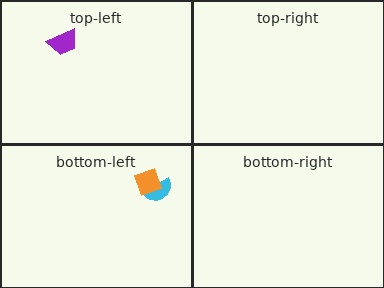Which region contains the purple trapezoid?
The top-left region.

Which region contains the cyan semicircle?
The bottom-left region.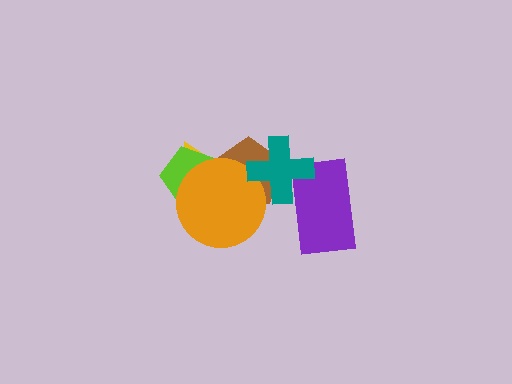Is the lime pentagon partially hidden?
Yes, it is partially covered by another shape.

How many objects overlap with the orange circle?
4 objects overlap with the orange circle.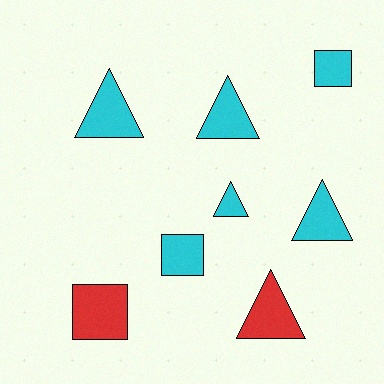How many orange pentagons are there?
There are no orange pentagons.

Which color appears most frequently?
Cyan, with 6 objects.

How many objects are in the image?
There are 8 objects.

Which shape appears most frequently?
Triangle, with 5 objects.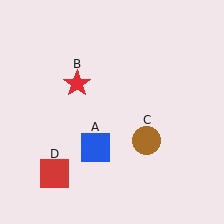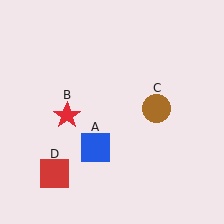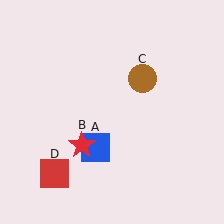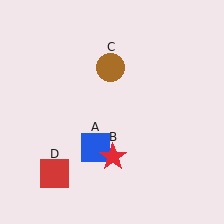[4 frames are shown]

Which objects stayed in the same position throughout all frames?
Blue square (object A) and red square (object D) remained stationary.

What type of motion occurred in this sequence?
The red star (object B), brown circle (object C) rotated counterclockwise around the center of the scene.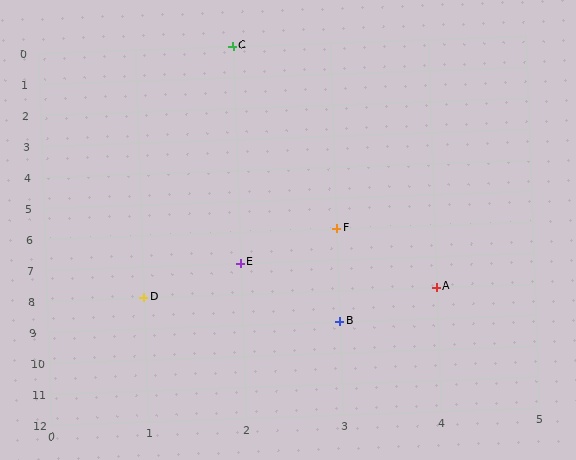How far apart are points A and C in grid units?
Points A and C are 2 columns and 8 rows apart (about 8.2 grid units diagonally).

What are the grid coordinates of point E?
Point E is at grid coordinates (2, 7).